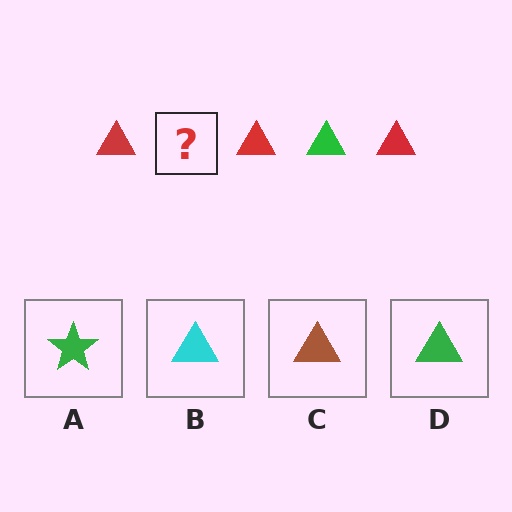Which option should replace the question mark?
Option D.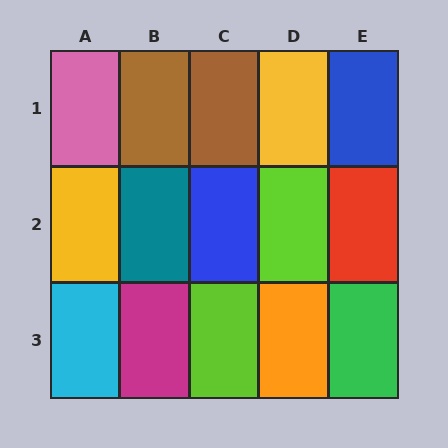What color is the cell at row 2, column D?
Lime.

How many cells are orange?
1 cell is orange.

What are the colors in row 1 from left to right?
Pink, brown, brown, yellow, blue.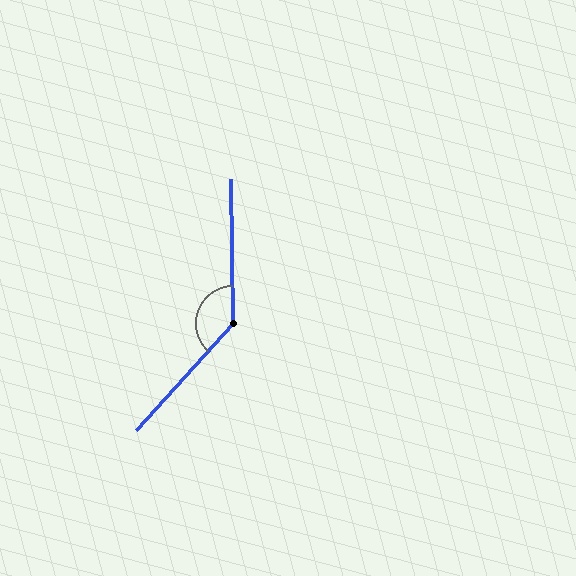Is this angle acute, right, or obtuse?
It is obtuse.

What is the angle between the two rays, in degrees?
Approximately 137 degrees.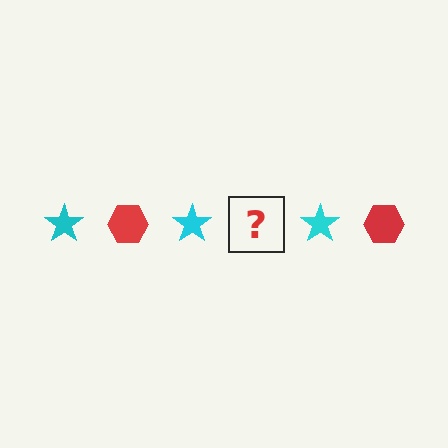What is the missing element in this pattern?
The missing element is a red hexagon.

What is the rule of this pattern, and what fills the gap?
The rule is that the pattern alternates between cyan star and red hexagon. The gap should be filled with a red hexagon.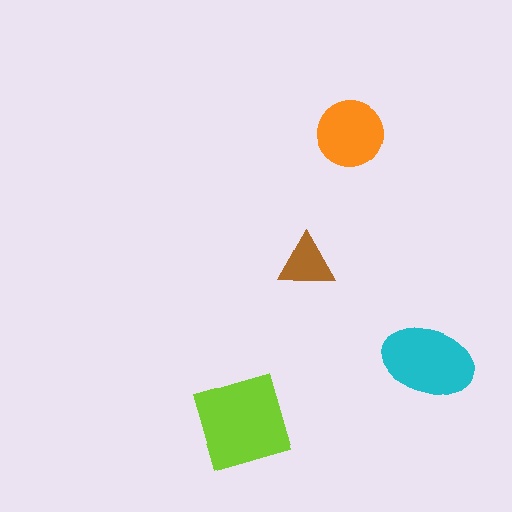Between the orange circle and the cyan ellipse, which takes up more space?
The cyan ellipse.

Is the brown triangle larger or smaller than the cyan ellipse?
Smaller.